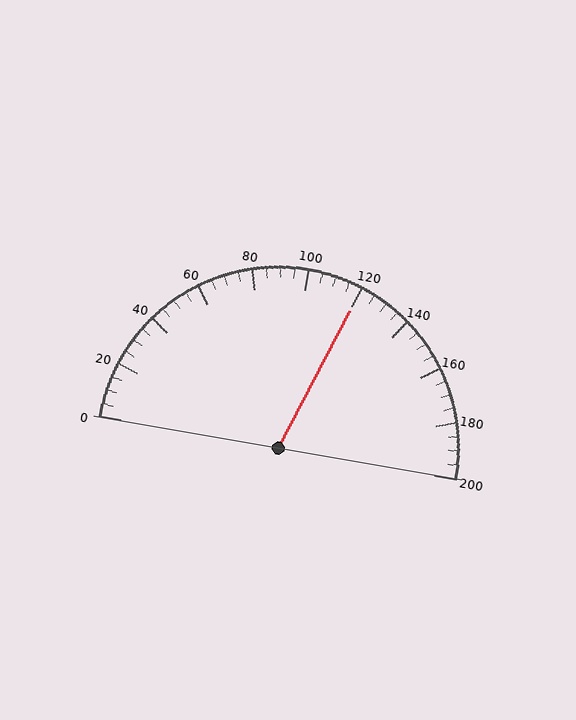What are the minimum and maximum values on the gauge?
The gauge ranges from 0 to 200.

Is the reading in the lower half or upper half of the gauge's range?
The reading is in the upper half of the range (0 to 200).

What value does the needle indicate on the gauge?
The needle indicates approximately 120.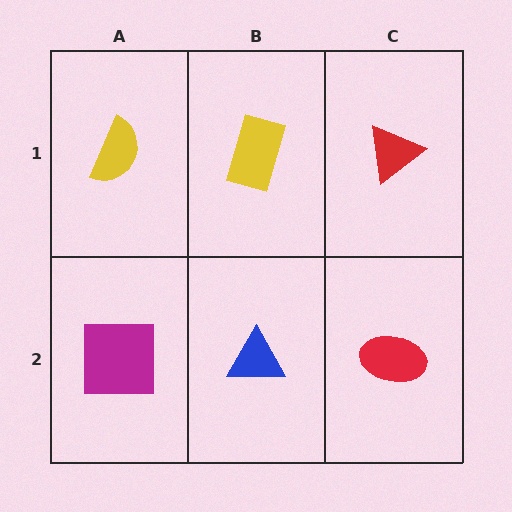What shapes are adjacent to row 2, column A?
A yellow semicircle (row 1, column A), a blue triangle (row 2, column B).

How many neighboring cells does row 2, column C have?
2.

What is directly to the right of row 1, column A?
A yellow rectangle.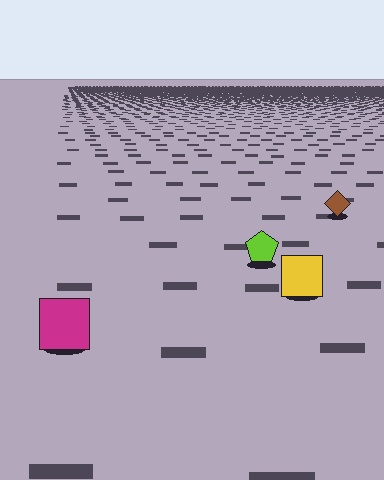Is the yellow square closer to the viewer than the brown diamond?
Yes. The yellow square is closer — you can tell from the texture gradient: the ground texture is coarser near it.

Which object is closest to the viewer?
The magenta square is closest. The texture marks near it are larger and more spread out.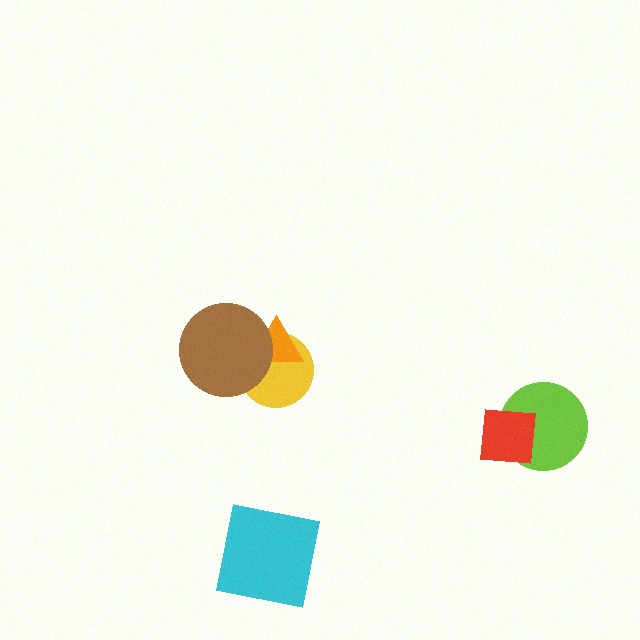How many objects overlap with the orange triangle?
2 objects overlap with the orange triangle.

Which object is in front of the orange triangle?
The brown circle is in front of the orange triangle.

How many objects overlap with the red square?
1 object overlaps with the red square.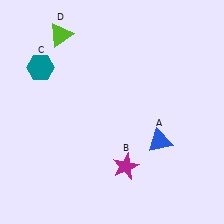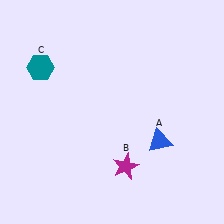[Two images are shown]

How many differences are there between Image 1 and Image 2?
There is 1 difference between the two images.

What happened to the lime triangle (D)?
The lime triangle (D) was removed in Image 2. It was in the top-left area of Image 1.